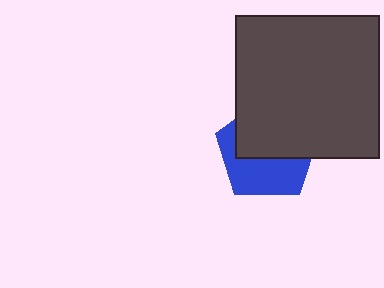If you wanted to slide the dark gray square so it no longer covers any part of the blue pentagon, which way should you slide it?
Slide it up — that is the most direct way to separate the two shapes.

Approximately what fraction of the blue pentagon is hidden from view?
Roughly 54% of the blue pentagon is hidden behind the dark gray square.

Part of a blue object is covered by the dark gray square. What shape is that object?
It is a pentagon.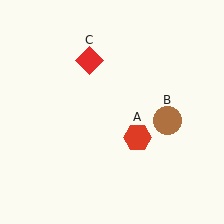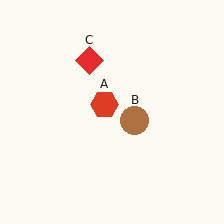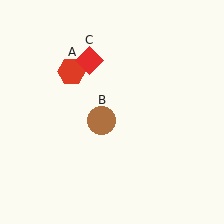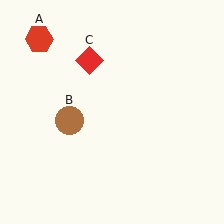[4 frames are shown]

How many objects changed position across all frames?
2 objects changed position: red hexagon (object A), brown circle (object B).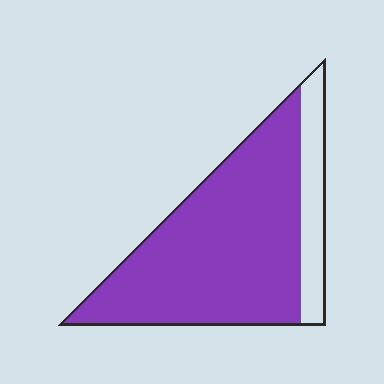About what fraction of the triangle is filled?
About five sixths (5/6).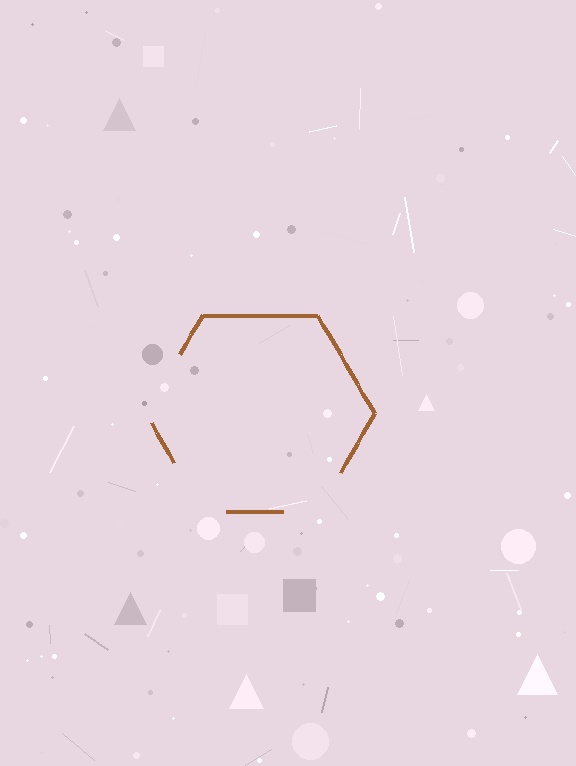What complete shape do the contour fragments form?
The contour fragments form a hexagon.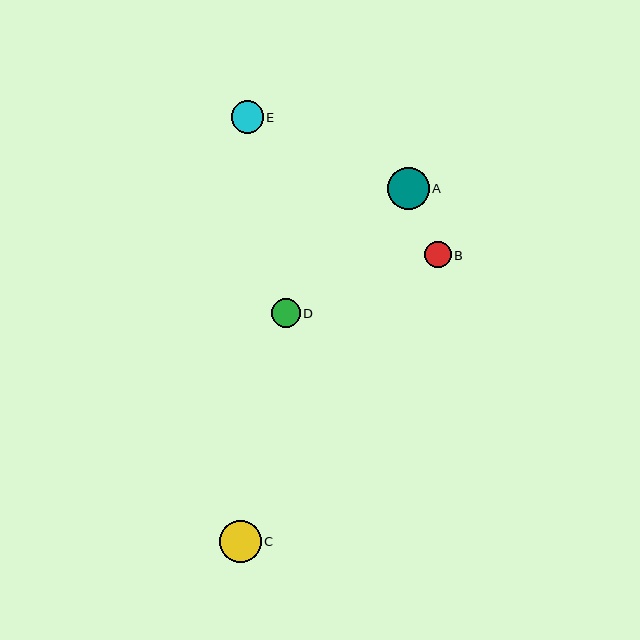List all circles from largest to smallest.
From largest to smallest: C, A, E, D, B.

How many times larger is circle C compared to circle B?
Circle C is approximately 1.6 times the size of circle B.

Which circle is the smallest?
Circle B is the smallest with a size of approximately 27 pixels.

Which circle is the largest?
Circle C is the largest with a size of approximately 42 pixels.